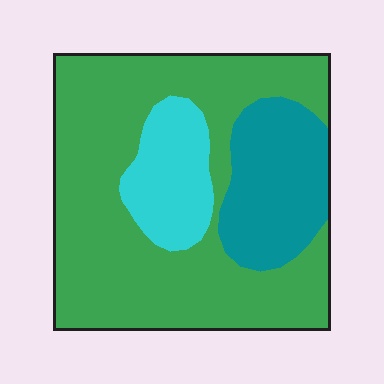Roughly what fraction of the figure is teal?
Teal takes up about one fifth (1/5) of the figure.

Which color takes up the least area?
Cyan, at roughly 15%.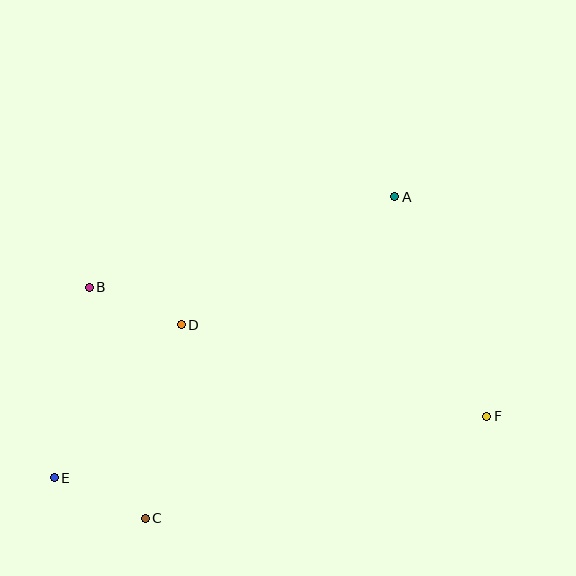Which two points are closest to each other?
Points B and D are closest to each other.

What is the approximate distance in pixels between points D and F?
The distance between D and F is approximately 318 pixels.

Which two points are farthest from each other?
Points A and E are farthest from each other.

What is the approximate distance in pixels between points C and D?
The distance between C and D is approximately 197 pixels.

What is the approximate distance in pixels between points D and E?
The distance between D and E is approximately 199 pixels.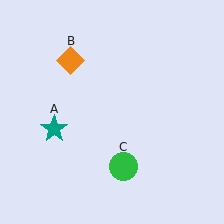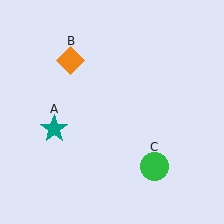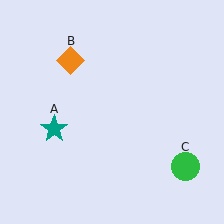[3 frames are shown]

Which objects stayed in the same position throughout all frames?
Teal star (object A) and orange diamond (object B) remained stationary.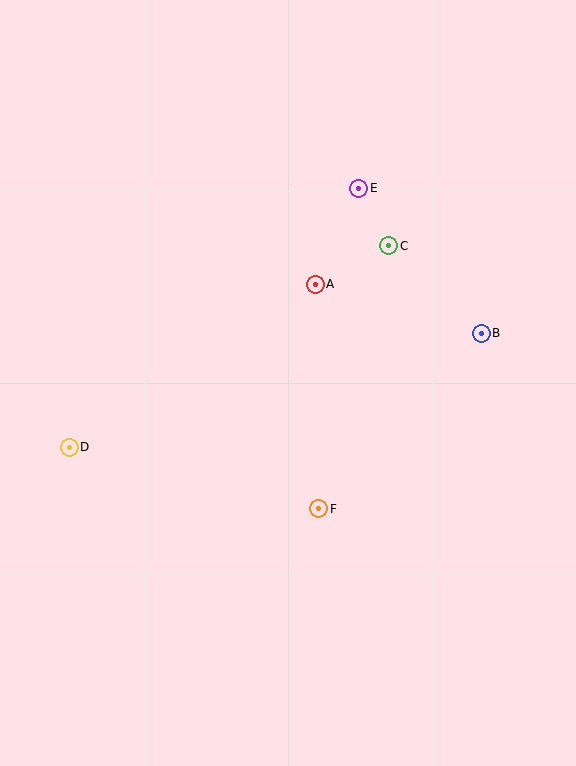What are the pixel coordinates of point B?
Point B is at (481, 333).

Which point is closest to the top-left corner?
Point E is closest to the top-left corner.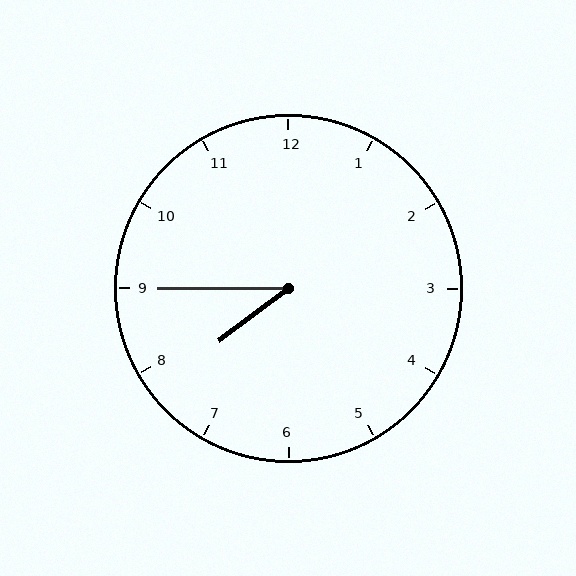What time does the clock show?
7:45.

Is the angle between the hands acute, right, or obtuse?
It is acute.